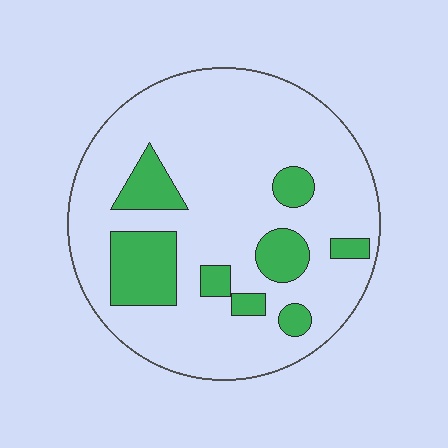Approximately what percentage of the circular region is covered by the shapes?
Approximately 20%.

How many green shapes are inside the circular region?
8.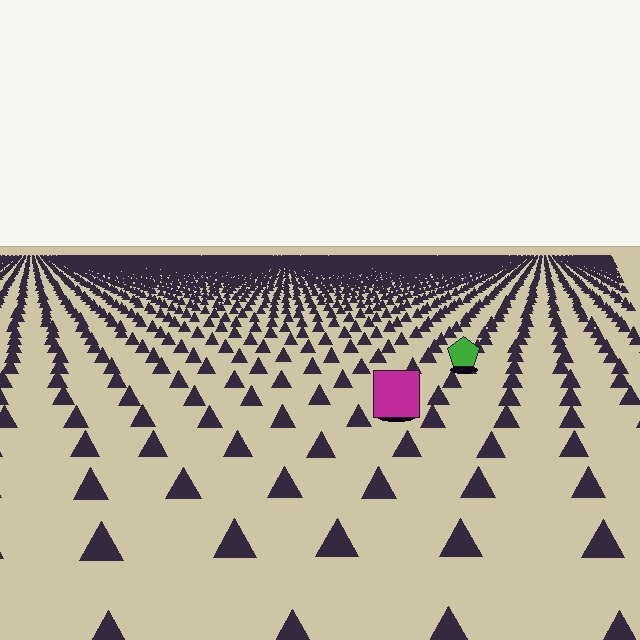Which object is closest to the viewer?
The magenta square is closest. The texture marks near it are larger and more spread out.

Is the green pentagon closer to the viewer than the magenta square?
No. The magenta square is closer — you can tell from the texture gradient: the ground texture is coarser near it.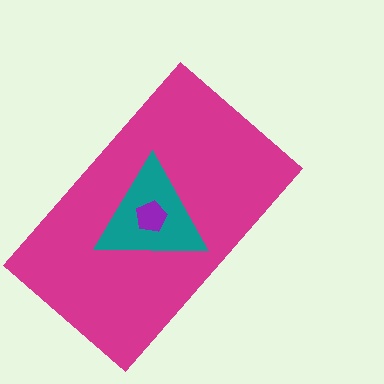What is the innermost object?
The purple pentagon.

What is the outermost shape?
The magenta rectangle.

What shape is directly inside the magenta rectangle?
The teal triangle.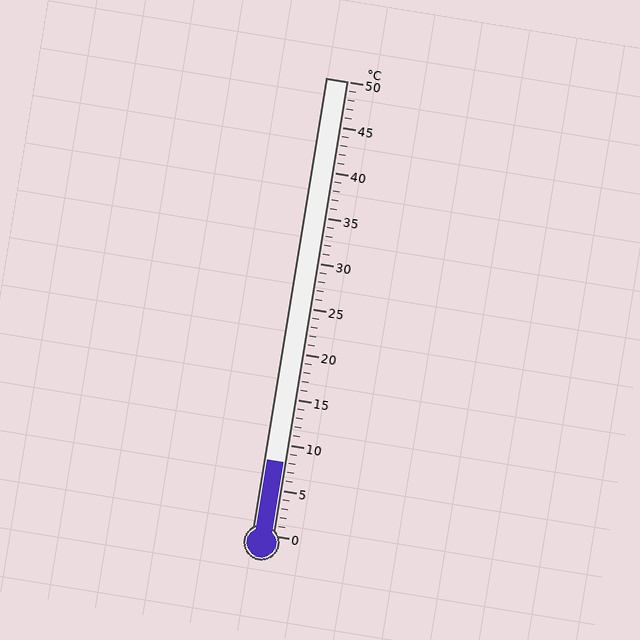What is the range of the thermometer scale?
The thermometer scale ranges from 0°C to 50°C.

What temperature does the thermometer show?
The thermometer shows approximately 8°C.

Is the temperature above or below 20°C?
The temperature is below 20°C.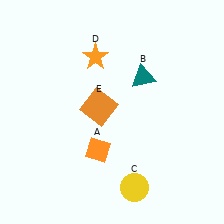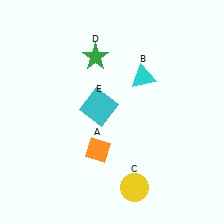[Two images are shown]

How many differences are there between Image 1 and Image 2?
There are 3 differences between the two images.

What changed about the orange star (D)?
In Image 1, D is orange. In Image 2, it changed to green.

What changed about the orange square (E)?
In Image 1, E is orange. In Image 2, it changed to cyan.